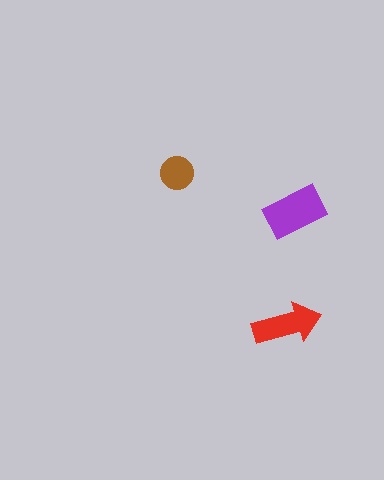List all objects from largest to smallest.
The purple rectangle, the red arrow, the brown circle.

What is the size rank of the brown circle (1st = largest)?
3rd.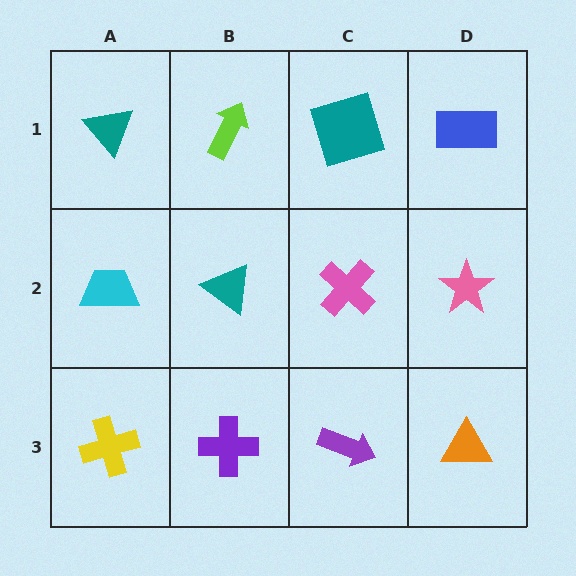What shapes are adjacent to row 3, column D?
A pink star (row 2, column D), a purple arrow (row 3, column C).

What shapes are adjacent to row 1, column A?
A cyan trapezoid (row 2, column A), a lime arrow (row 1, column B).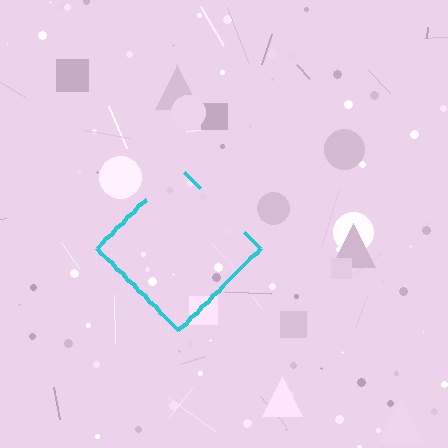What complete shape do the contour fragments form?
The contour fragments form a diamond.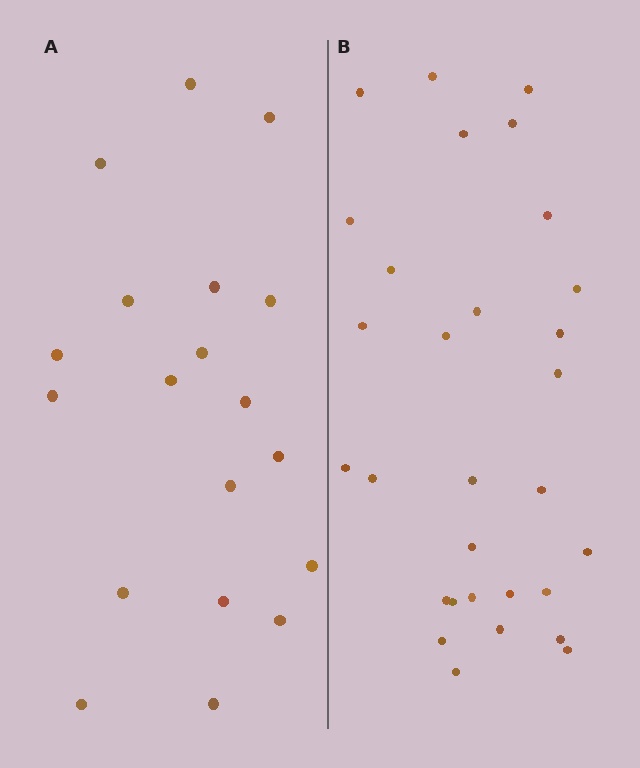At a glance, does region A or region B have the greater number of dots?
Region B (the right region) has more dots.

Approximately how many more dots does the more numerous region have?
Region B has roughly 12 or so more dots than region A.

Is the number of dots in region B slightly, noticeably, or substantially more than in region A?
Region B has substantially more. The ratio is roughly 1.6 to 1.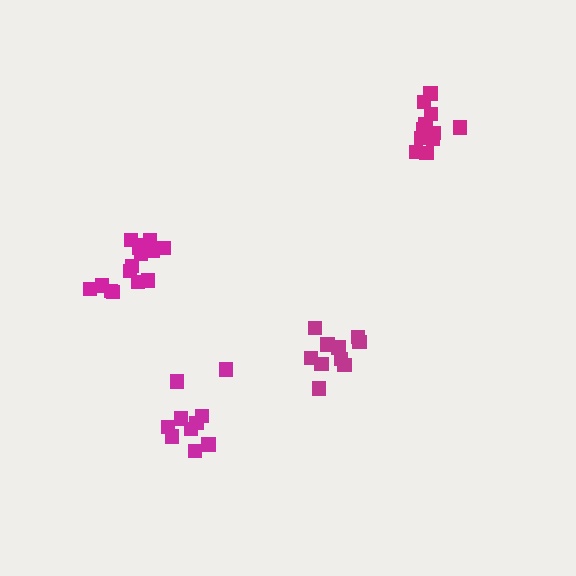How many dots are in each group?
Group 1: 10 dots, Group 2: 13 dots, Group 3: 15 dots, Group 4: 10 dots (48 total).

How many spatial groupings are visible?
There are 4 spatial groupings.